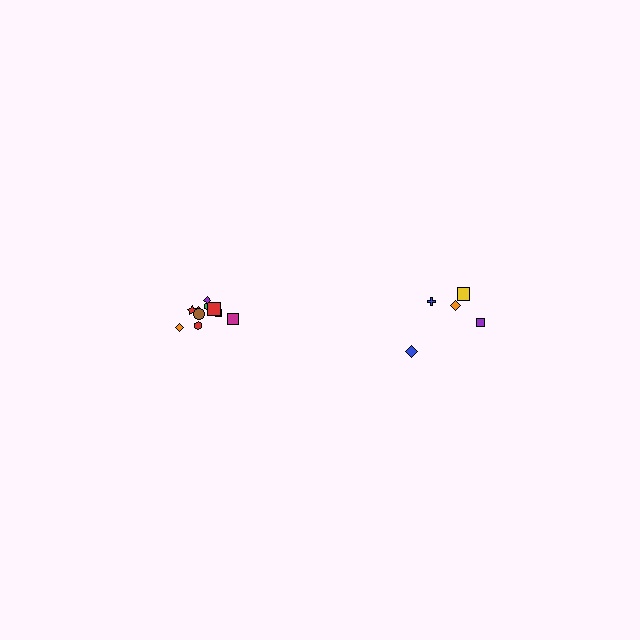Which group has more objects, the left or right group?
The left group.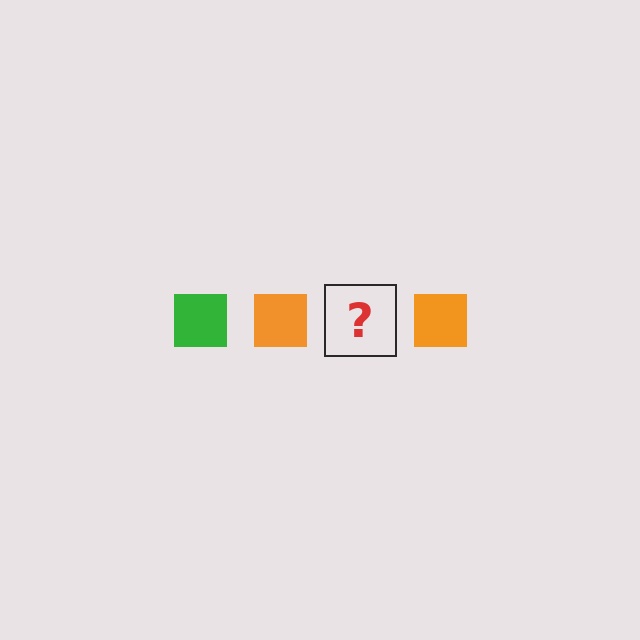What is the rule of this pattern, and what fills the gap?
The rule is that the pattern cycles through green, orange squares. The gap should be filled with a green square.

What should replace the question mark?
The question mark should be replaced with a green square.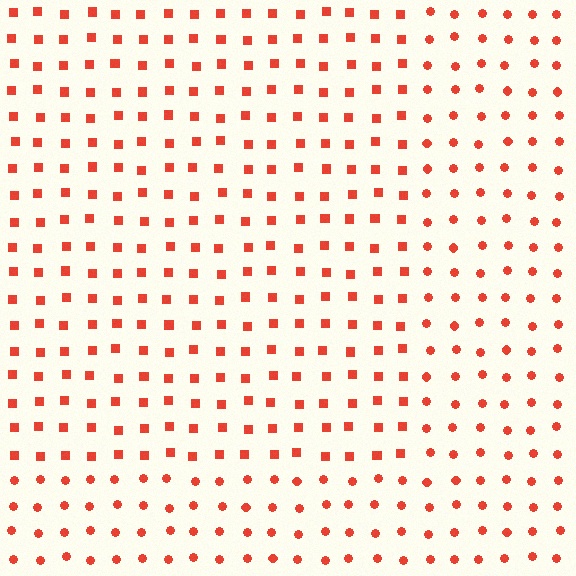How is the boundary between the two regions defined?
The boundary is defined by a change in element shape: squares inside vs. circles outside. All elements share the same color and spacing.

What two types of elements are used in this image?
The image uses squares inside the rectangle region and circles outside it.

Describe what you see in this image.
The image is filled with small red elements arranged in a uniform grid. A rectangle-shaped region contains squares, while the surrounding area contains circles. The boundary is defined purely by the change in element shape.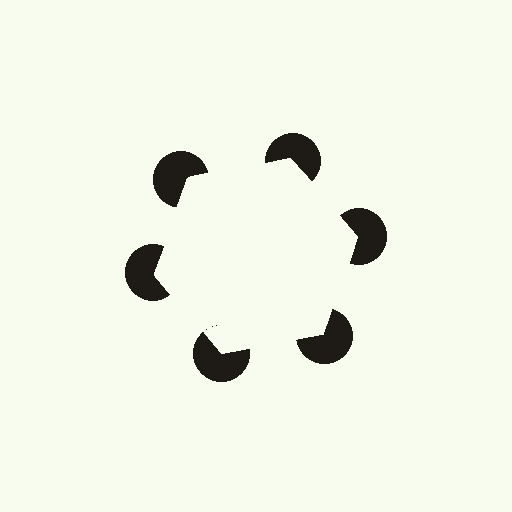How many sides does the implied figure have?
6 sides.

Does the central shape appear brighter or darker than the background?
It typically appears slightly brighter than the background, even though no actual brightness change is drawn.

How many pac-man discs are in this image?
There are 6 — one at each vertex of the illusory hexagon.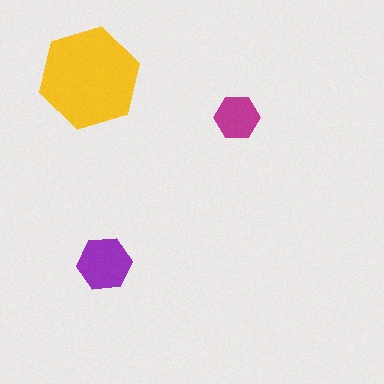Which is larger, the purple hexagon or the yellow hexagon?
The yellow one.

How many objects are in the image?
There are 3 objects in the image.